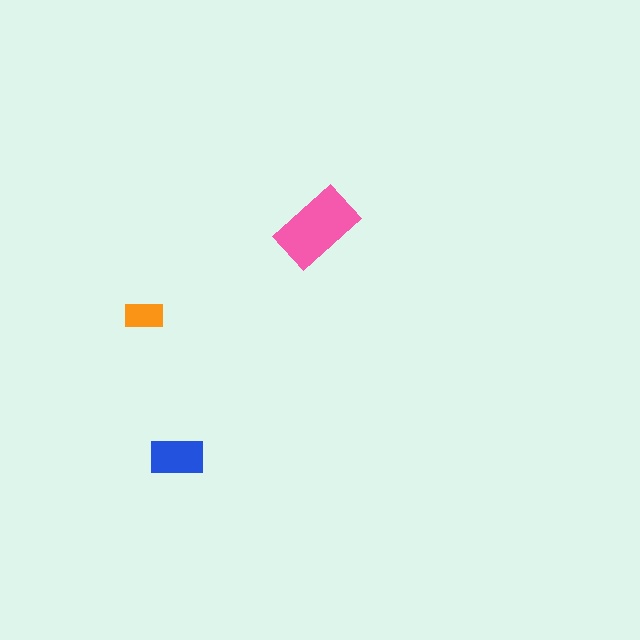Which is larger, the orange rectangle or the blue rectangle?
The blue one.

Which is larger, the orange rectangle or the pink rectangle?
The pink one.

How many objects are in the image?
There are 3 objects in the image.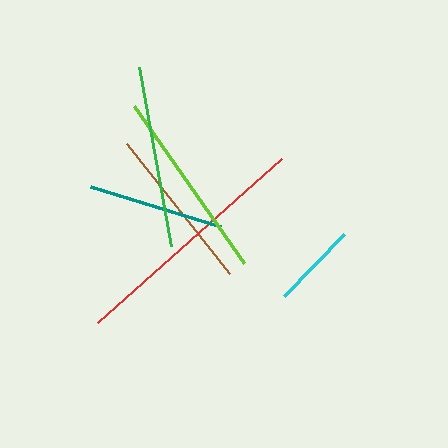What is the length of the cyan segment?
The cyan segment is approximately 86 pixels long.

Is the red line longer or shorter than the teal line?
The red line is longer than the teal line.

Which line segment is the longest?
The red line is the longest at approximately 247 pixels.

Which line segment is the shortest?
The cyan line is the shortest at approximately 86 pixels.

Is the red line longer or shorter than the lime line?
The red line is longer than the lime line.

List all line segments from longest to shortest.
From longest to shortest: red, lime, green, brown, teal, cyan.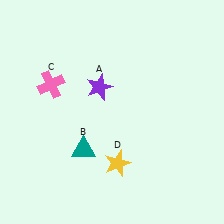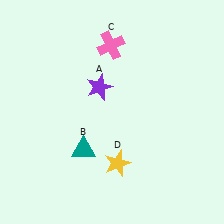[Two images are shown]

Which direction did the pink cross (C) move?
The pink cross (C) moved right.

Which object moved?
The pink cross (C) moved right.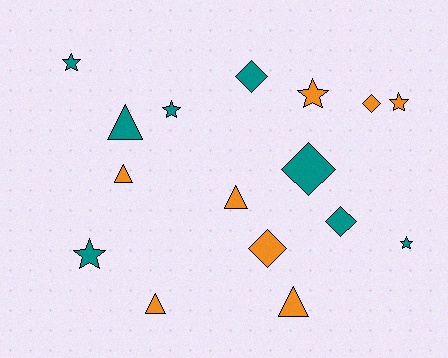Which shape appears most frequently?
Star, with 6 objects.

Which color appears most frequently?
Teal, with 8 objects.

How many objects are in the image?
There are 16 objects.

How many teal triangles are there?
There is 1 teal triangle.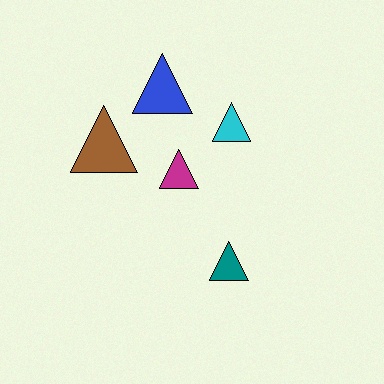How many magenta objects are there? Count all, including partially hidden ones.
There is 1 magenta object.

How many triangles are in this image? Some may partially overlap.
There are 5 triangles.